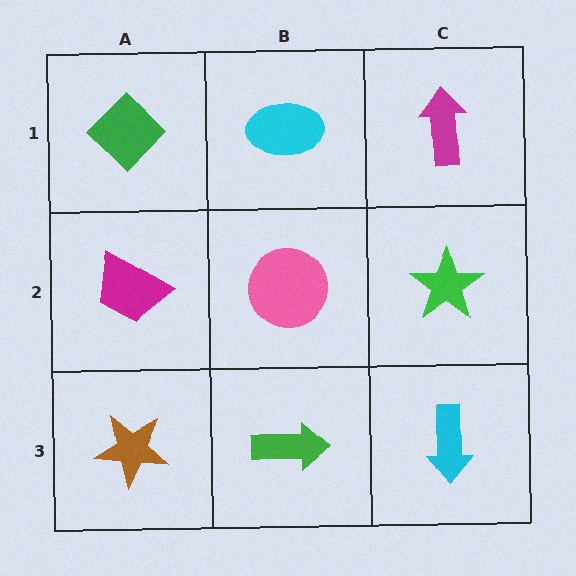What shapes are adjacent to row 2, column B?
A cyan ellipse (row 1, column B), a green arrow (row 3, column B), a magenta trapezoid (row 2, column A), a green star (row 2, column C).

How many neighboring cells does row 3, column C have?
2.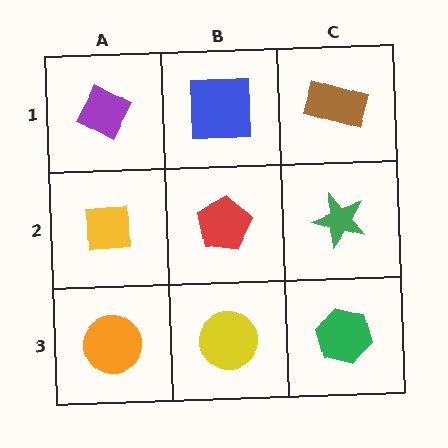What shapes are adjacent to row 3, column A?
A yellow square (row 2, column A), a yellow circle (row 3, column B).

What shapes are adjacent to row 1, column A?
A yellow square (row 2, column A), a blue square (row 1, column B).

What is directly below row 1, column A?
A yellow square.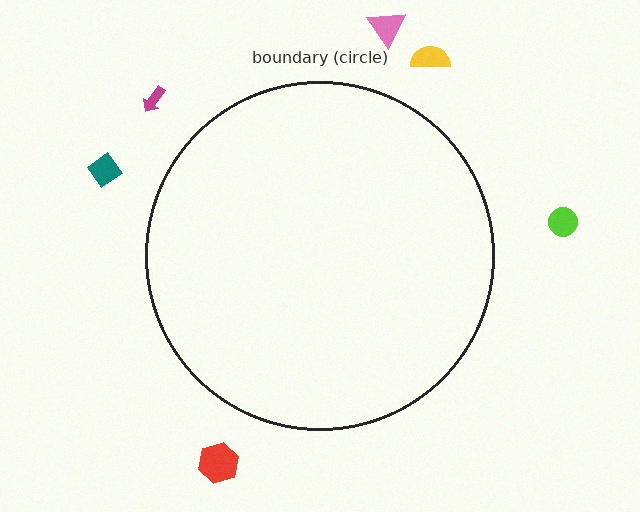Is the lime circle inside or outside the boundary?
Outside.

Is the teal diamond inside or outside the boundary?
Outside.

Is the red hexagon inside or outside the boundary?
Outside.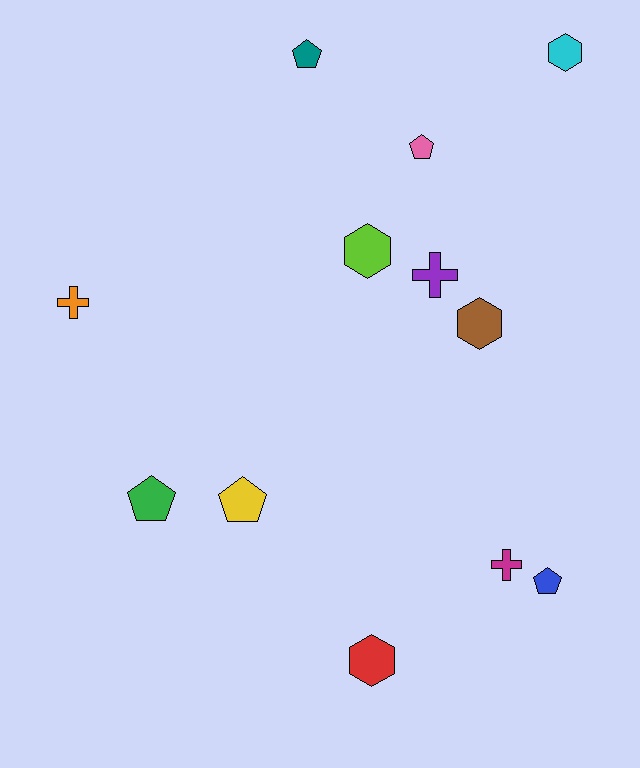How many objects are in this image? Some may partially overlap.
There are 12 objects.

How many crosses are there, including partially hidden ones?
There are 3 crosses.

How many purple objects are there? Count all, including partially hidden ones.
There is 1 purple object.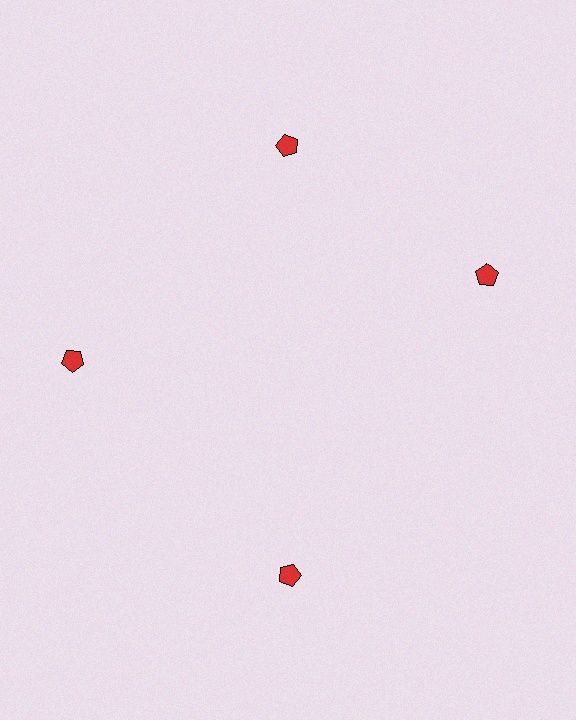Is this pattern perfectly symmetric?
No. The 4 red pentagons are arranged in a ring, but one element near the 3 o'clock position is rotated out of alignment along the ring, breaking the 4-fold rotational symmetry.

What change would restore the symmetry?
The symmetry would be restored by rotating it back into even spacing with its neighbors so that all 4 pentagons sit at equal angles and equal distance from the center.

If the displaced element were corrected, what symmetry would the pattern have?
It would have 4-fold rotational symmetry — the pattern would map onto itself every 90 degrees.